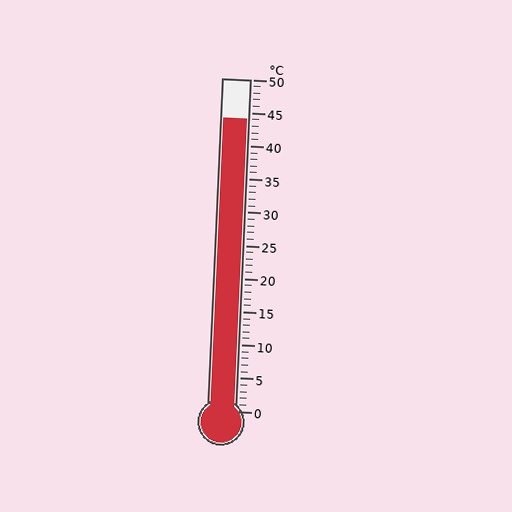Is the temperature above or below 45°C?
The temperature is below 45°C.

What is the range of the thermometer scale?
The thermometer scale ranges from 0°C to 50°C.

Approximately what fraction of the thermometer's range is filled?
The thermometer is filled to approximately 90% of its range.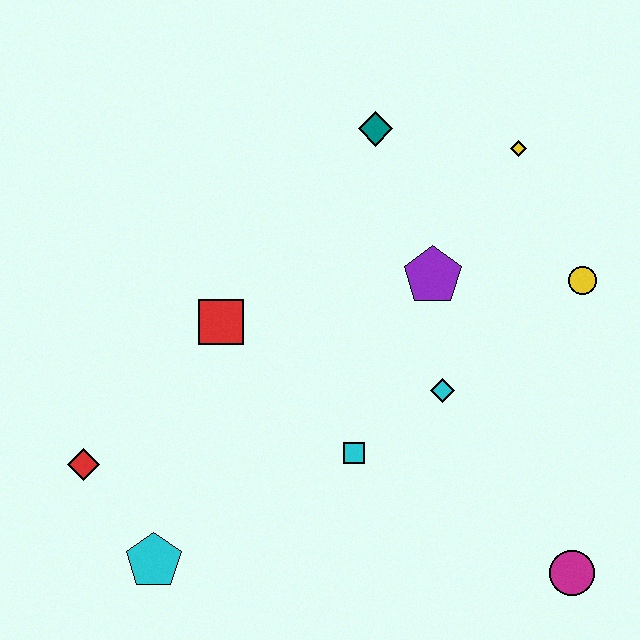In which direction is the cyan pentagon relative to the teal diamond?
The cyan pentagon is below the teal diamond.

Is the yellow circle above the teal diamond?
No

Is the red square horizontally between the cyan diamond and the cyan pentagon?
Yes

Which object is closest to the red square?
The cyan square is closest to the red square.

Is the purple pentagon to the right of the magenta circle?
No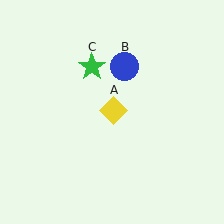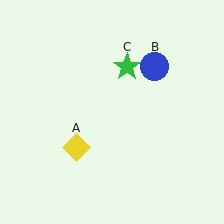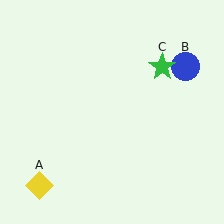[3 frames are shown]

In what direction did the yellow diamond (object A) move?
The yellow diamond (object A) moved down and to the left.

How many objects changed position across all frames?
3 objects changed position: yellow diamond (object A), blue circle (object B), green star (object C).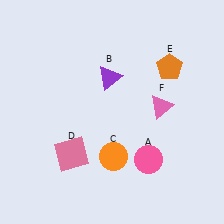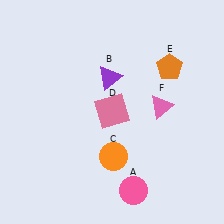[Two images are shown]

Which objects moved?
The objects that moved are: the pink circle (A), the pink square (D).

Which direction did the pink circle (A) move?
The pink circle (A) moved down.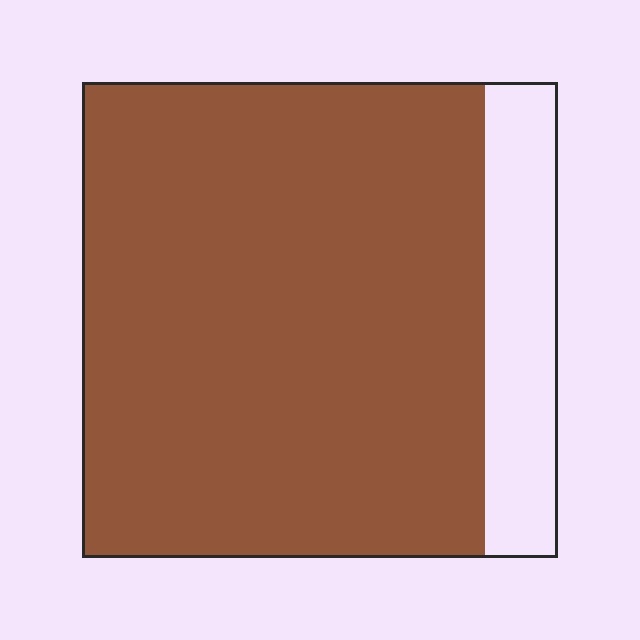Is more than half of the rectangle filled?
Yes.